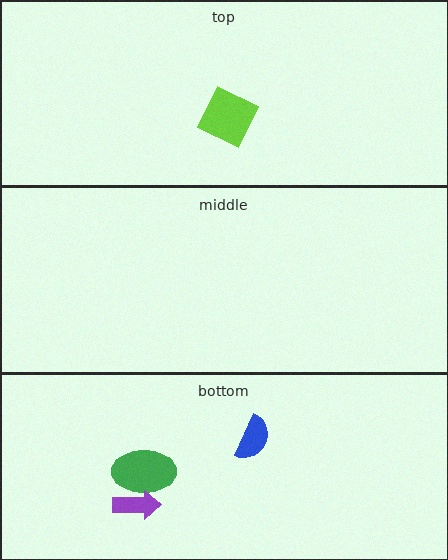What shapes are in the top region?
The lime square.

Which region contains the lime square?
The top region.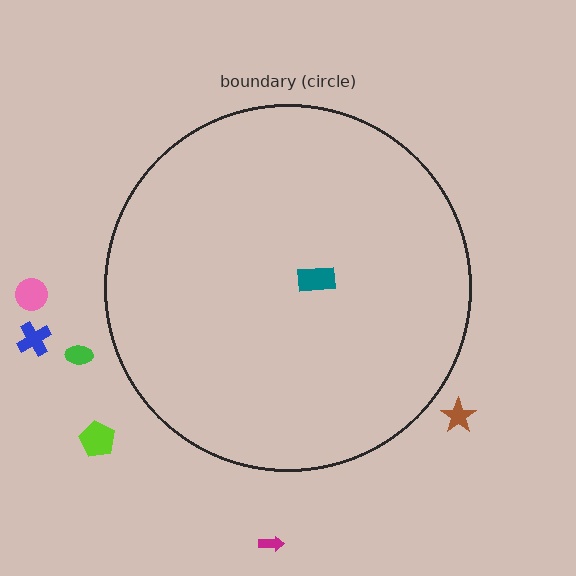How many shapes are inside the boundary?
1 inside, 6 outside.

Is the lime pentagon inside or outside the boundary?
Outside.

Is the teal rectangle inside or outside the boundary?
Inside.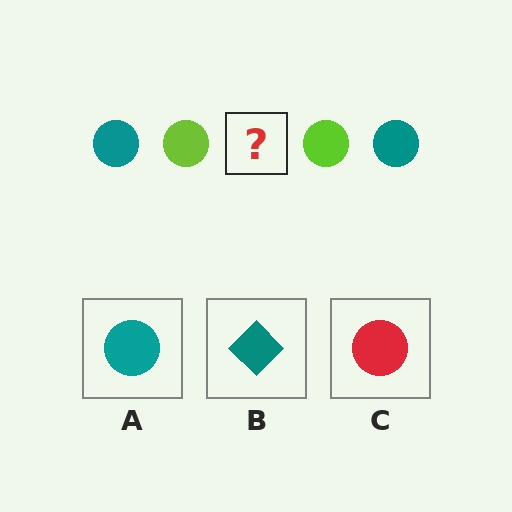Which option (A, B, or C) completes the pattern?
A.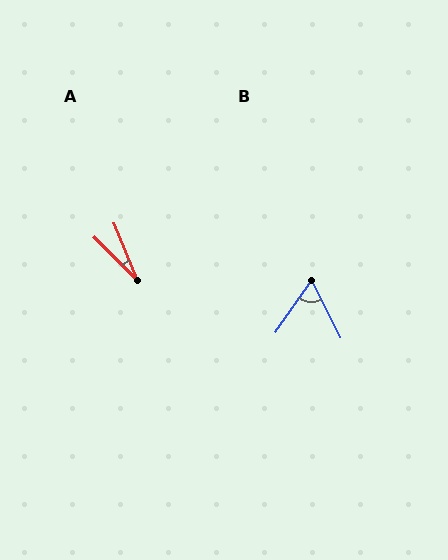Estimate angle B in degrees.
Approximately 61 degrees.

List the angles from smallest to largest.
A (22°), B (61°).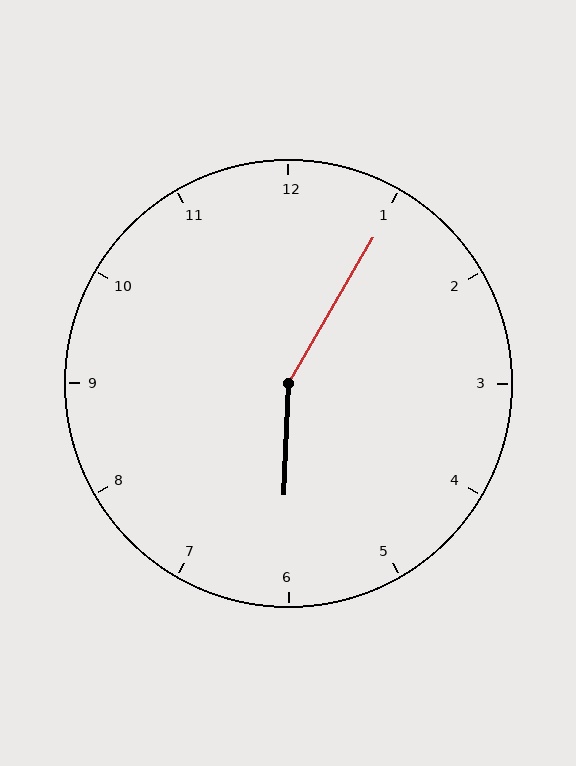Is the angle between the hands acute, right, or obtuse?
It is obtuse.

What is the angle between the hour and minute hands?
Approximately 152 degrees.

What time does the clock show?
6:05.